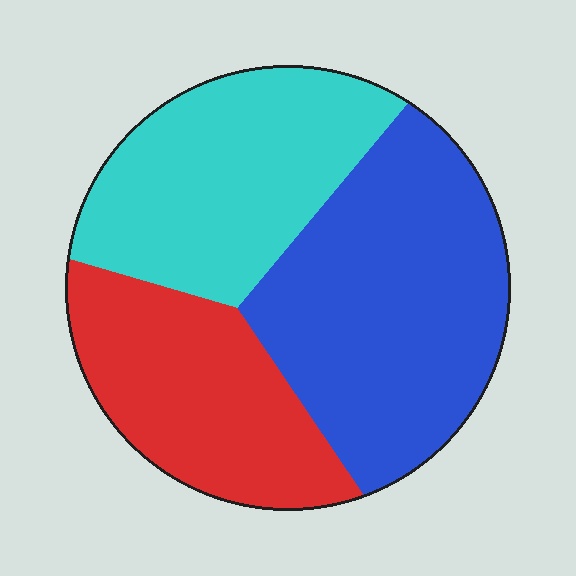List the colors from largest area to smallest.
From largest to smallest: blue, cyan, red.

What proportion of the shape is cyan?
Cyan covers roughly 30% of the shape.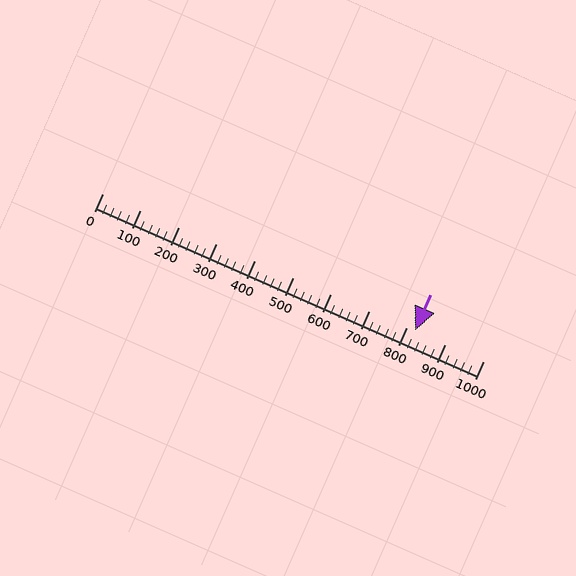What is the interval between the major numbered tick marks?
The major tick marks are spaced 100 units apart.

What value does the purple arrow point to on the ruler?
The purple arrow points to approximately 820.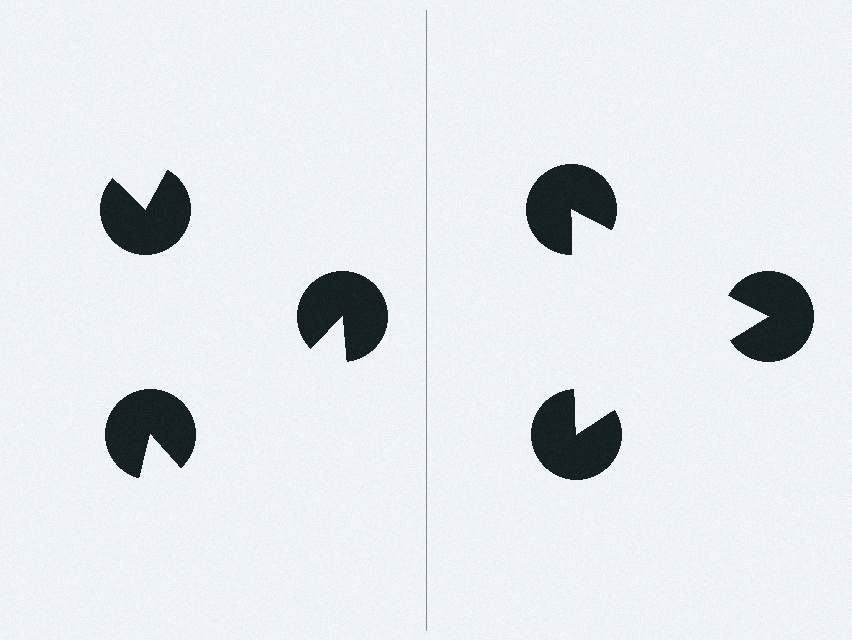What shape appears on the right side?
An illusory triangle.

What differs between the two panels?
The pac-man discs are positioned identically on both sides; only the wedge orientations differ. On the right they align to a triangle; on the left they are misaligned.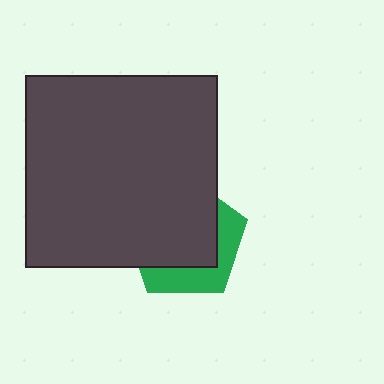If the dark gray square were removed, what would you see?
You would see the complete green pentagon.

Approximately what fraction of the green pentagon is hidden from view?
Roughly 65% of the green pentagon is hidden behind the dark gray square.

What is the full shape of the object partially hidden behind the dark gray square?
The partially hidden object is a green pentagon.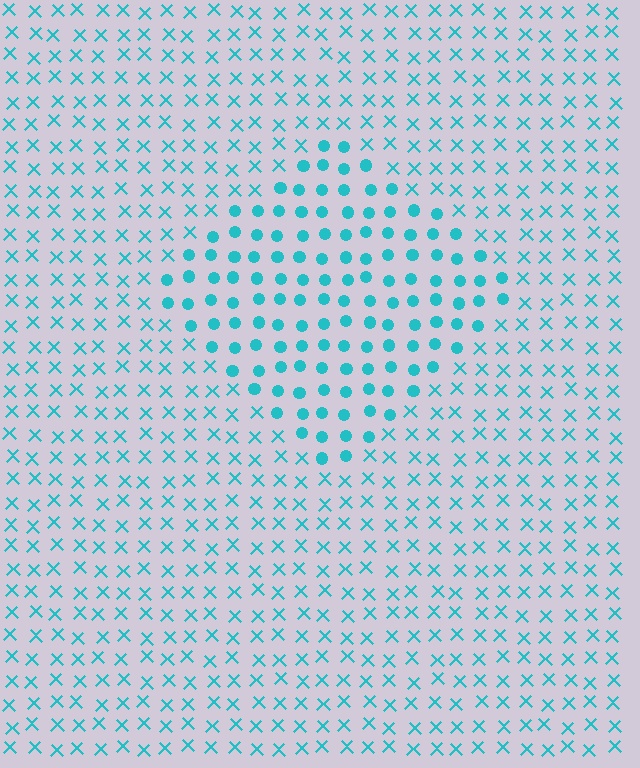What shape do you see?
I see a diamond.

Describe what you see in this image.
The image is filled with small cyan elements arranged in a uniform grid. A diamond-shaped region contains circles, while the surrounding area contains X marks. The boundary is defined purely by the change in element shape.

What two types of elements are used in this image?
The image uses circles inside the diamond region and X marks outside it.